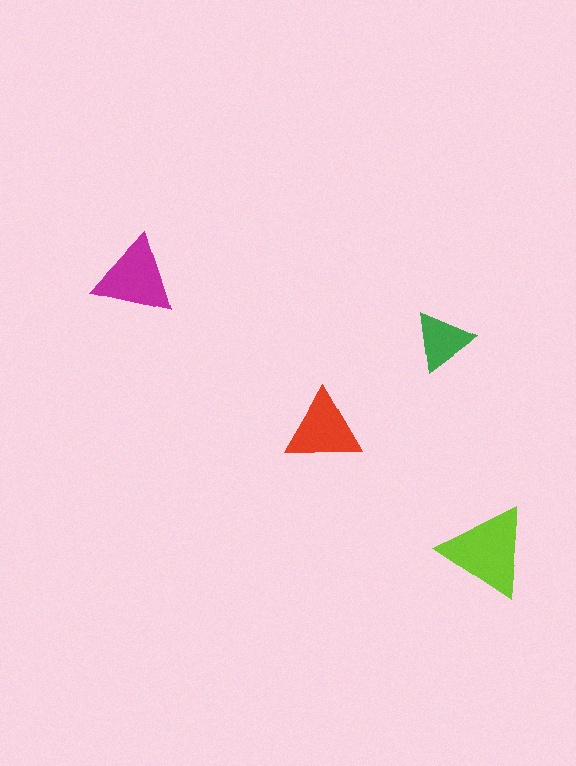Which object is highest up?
The magenta triangle is topmost.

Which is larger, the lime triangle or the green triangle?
The lime one.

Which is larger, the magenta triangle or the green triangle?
The magenta one.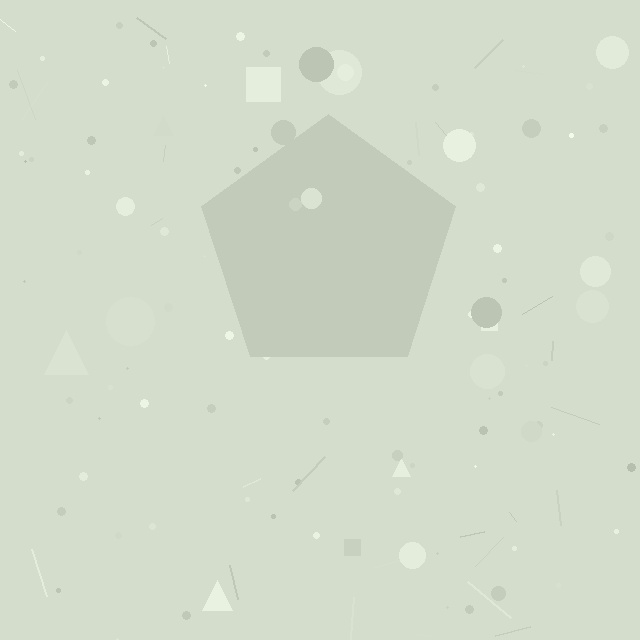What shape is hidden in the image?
A pentagon is hidden in the image.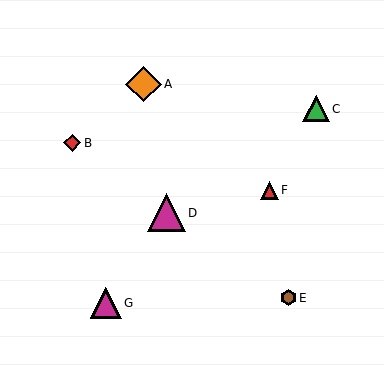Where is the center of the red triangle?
The center of the red triangle is at (269, 190).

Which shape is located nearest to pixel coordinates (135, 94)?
The orange diamond (labeled A) at (144, 84) is nearest to that location.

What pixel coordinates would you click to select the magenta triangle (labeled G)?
Click at (106, 303) to select the magenta triangle G.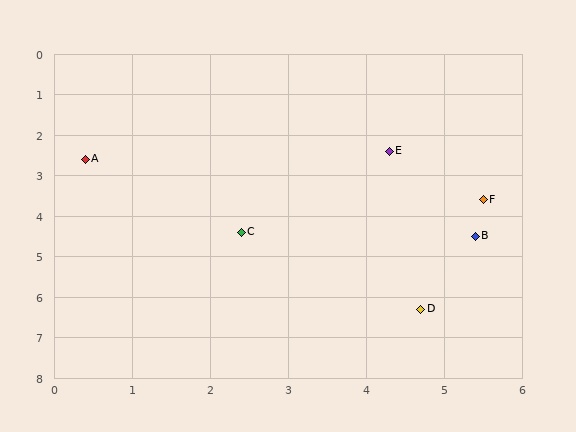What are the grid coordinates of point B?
Point B is at approximately (5.4, 4.5).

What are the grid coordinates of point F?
Point F is at approximately (5.5, 3.6).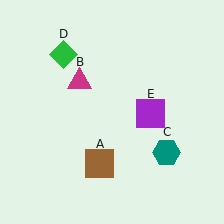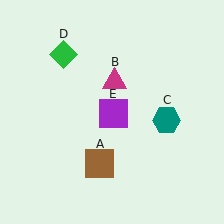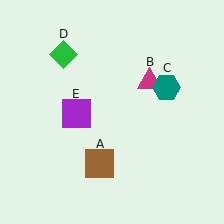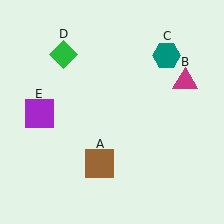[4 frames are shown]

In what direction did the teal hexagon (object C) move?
The teal hexagon (object C) moved up.